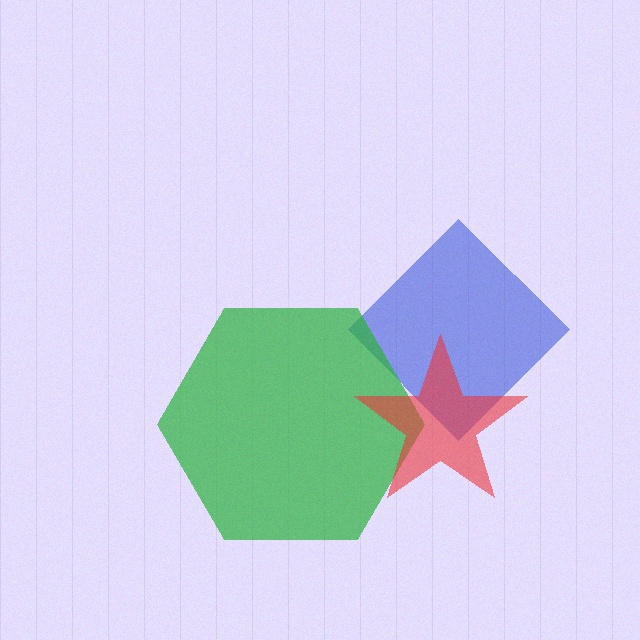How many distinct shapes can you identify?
There are 3 distinct shapes: a blue diamond, a green hexagon, a red star.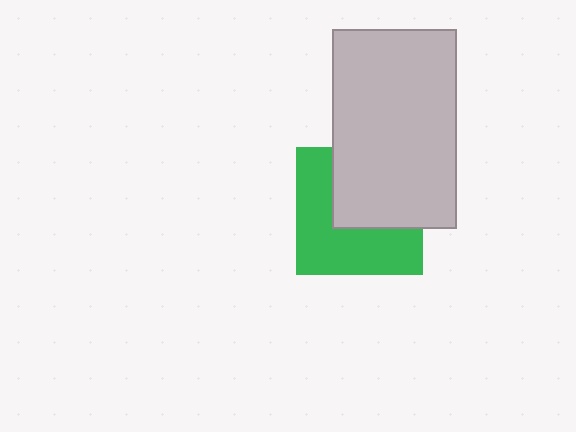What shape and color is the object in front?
The object in front is a light gray rectangle.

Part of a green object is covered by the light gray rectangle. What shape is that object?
It is a square.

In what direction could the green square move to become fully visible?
The green square could move toward the lower-left. That would shift it out from behind the light gray rectangle entirely.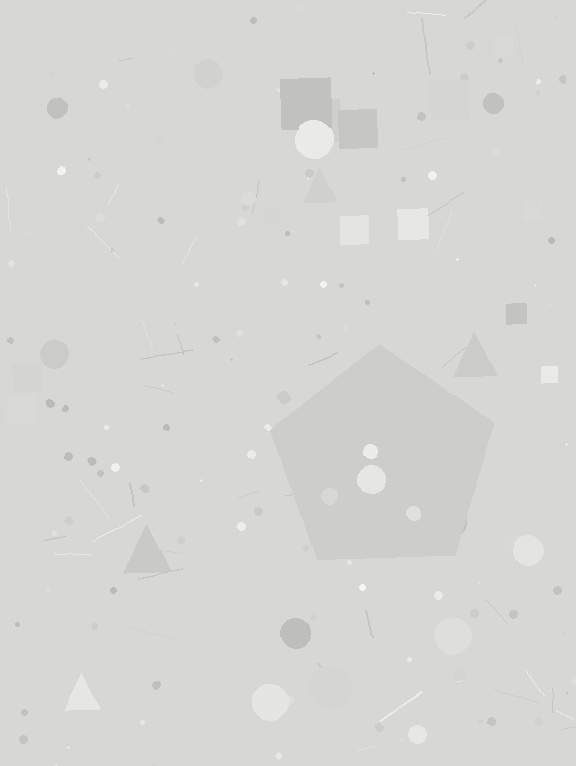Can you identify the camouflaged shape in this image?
The camouflaged shape is a pentagon.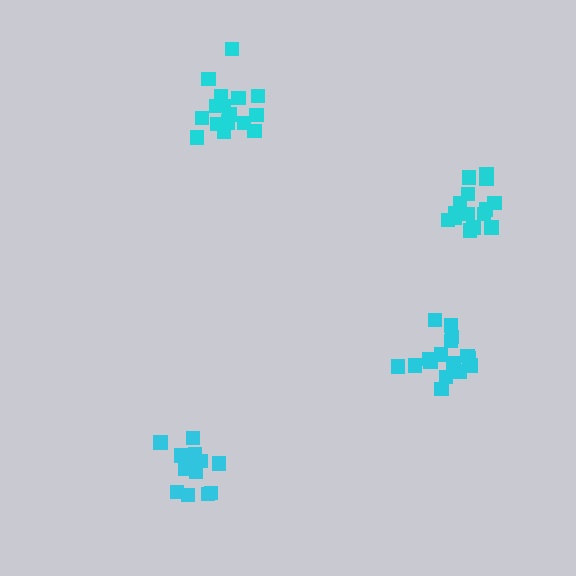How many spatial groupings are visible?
There are 4 spatial groupings.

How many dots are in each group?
Group 1: 15 dots, Group 2: 17 dots, Group 3: 16 dots, Group 4: 15 dots (63 total).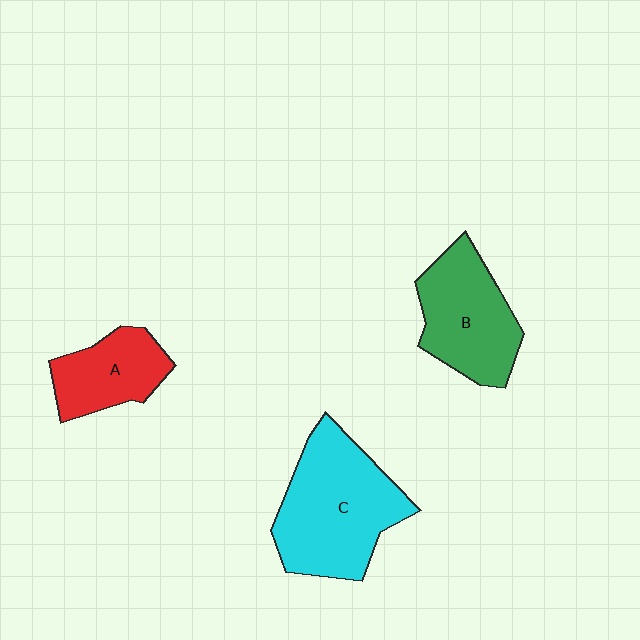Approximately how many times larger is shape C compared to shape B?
Approximately 1.3 times.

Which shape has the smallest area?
Shape A (red).